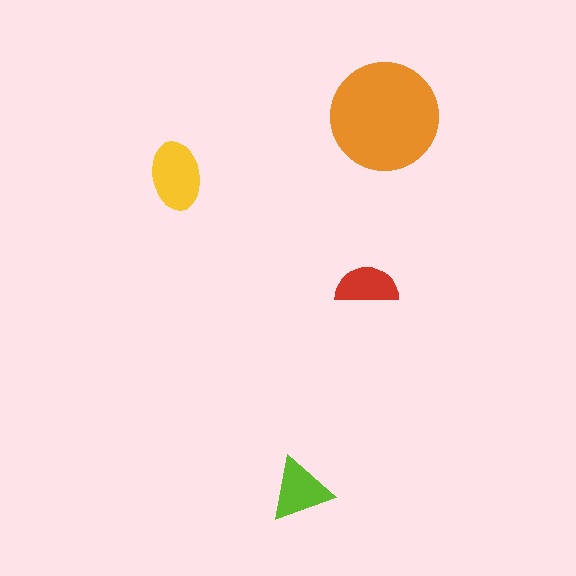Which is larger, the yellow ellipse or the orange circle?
The orange circle.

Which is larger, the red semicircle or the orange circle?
The orange circle.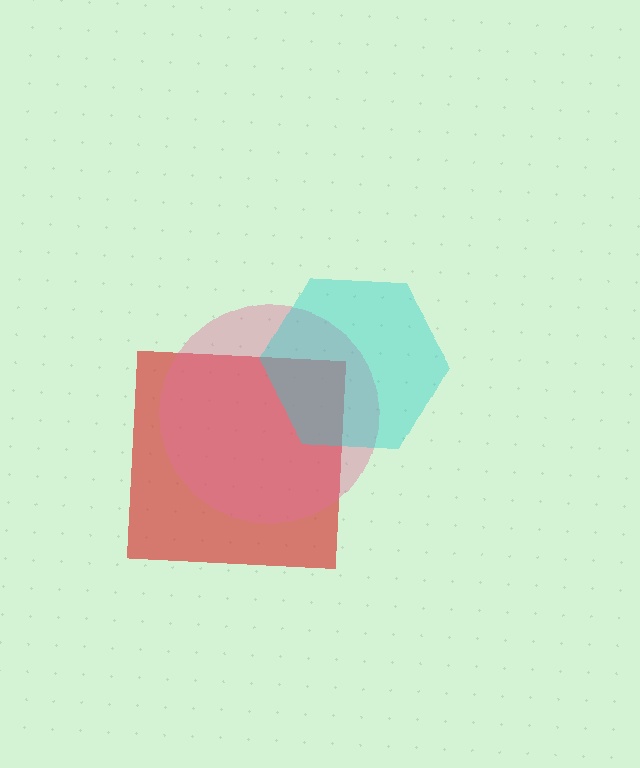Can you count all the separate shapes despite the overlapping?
Yes, there are 3 separate shapes.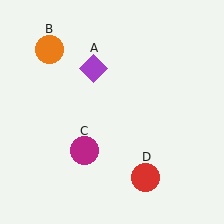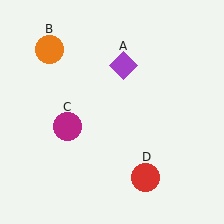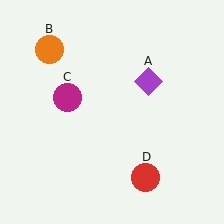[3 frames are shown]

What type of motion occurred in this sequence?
The purple diamond (object A), magenta circle (object C) rotated clockwise around the center of the scene.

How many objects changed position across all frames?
2 objects changed position: purple diamond (object A), magenta circle (object C).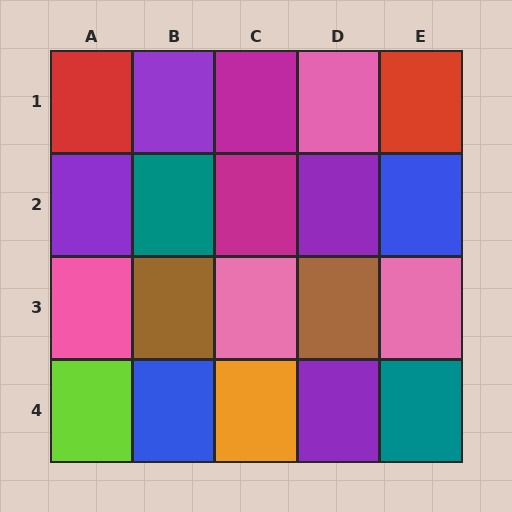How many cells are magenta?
2 cells are magenta.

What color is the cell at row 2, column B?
Teal.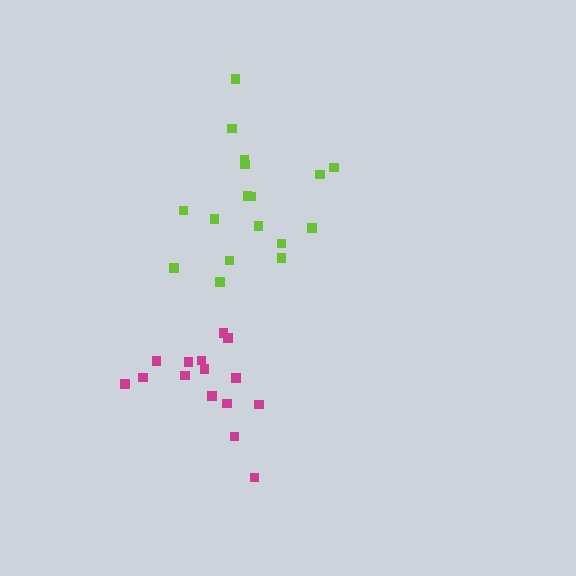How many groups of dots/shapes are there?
There are 2 groups.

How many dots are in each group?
Group 1: 15 dots, Group 2: 17 dots (32 total).